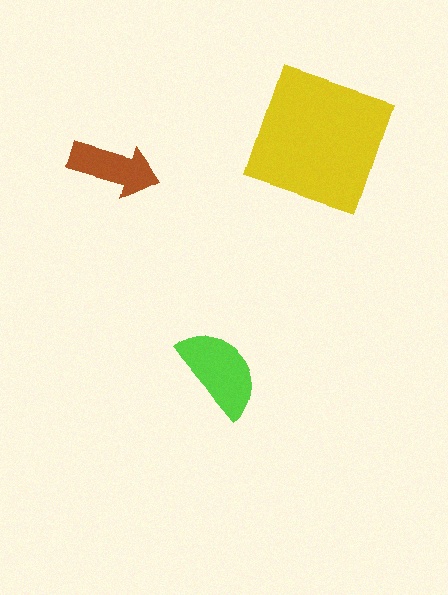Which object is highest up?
The yellow square is topmost.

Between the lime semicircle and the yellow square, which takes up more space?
The yellow square.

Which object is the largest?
The yellow square.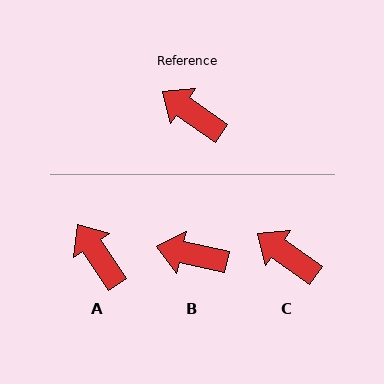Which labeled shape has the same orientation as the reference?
C.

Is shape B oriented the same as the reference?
No, it is off by about 23 degrees.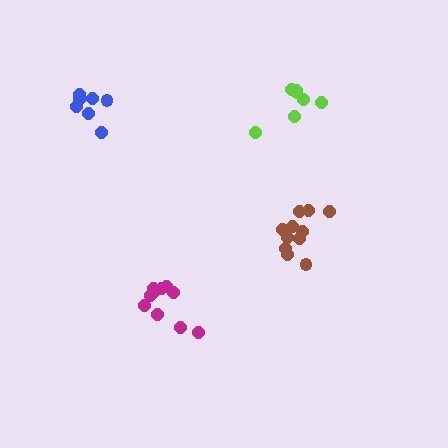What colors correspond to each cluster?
The clusters are colored: lime, magenta, blue, brown.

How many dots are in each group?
Group 1: 7 dots, Group 2: 10 dots, Group 3: 7 dots, Group 4: 12 dots (36 total).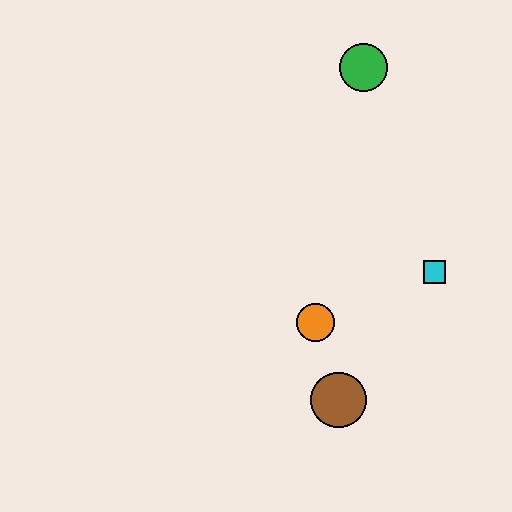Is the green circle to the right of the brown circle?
Yes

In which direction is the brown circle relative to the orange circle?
The brown circle is below the orange circle.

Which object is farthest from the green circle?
The brown circle is farthest from the green circle.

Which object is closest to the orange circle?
The brown circle is closest to the orange circle.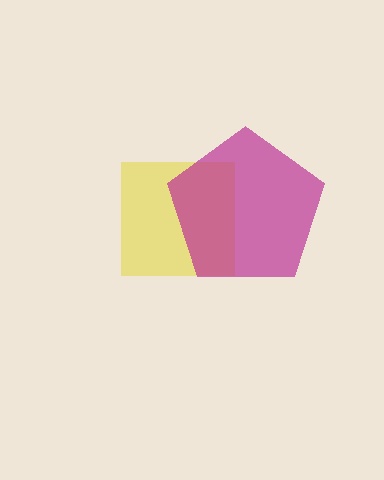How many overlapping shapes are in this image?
There are 2 overlapping shapes in the image.